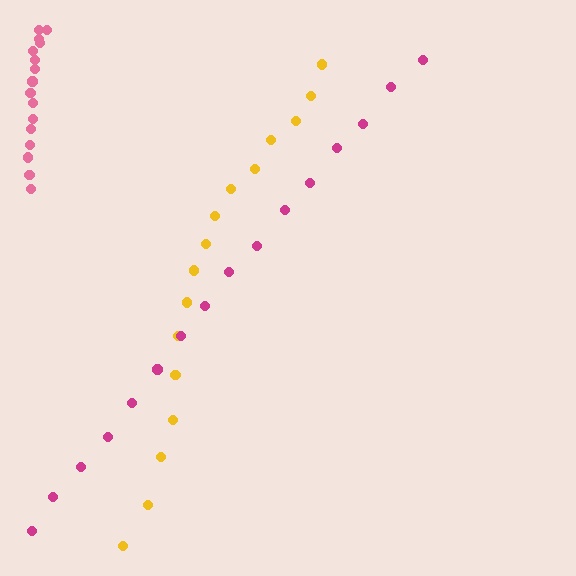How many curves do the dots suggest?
There are 3 distinct paths.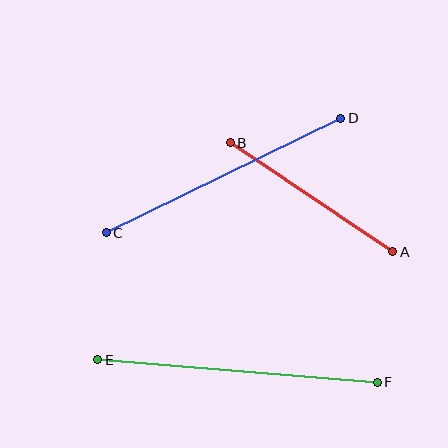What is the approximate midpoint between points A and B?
The midpoint is at approximately (311, 197) pixels.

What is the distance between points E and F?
The distance is approximately 281 pixels.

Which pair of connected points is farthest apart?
Points E and F are farthest apart.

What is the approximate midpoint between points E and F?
The midpoint is at approximately (237, 371) pixels.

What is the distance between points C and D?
The distance is approximately 261 pixels.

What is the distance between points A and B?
The distance is approximately 196 pixels.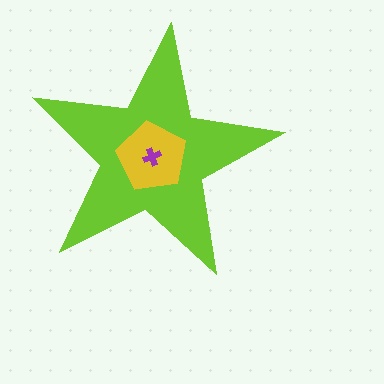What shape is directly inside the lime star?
The yellow pentagon.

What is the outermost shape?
The lime star.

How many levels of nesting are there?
3.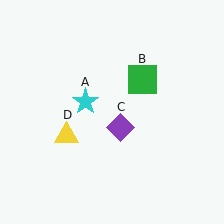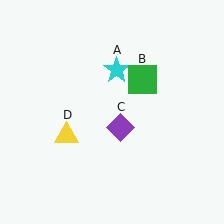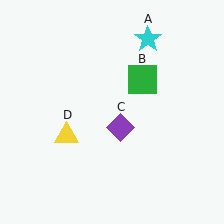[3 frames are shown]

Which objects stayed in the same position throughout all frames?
Green square (object B) and purple diamond (object C) and yellow triangle (object D) remained stationary.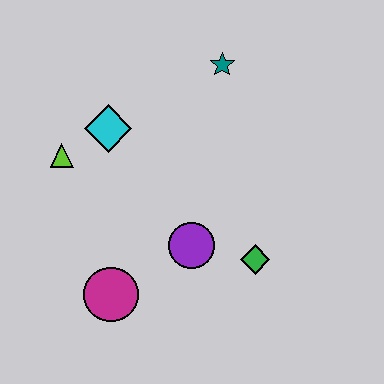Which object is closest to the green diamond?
The purple circle is closest to the green diamond.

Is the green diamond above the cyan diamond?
No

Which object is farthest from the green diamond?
The lime triangle is farthest from the green diamond.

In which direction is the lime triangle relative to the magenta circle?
The lime triangle is above the magenta circle.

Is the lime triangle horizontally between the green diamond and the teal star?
No